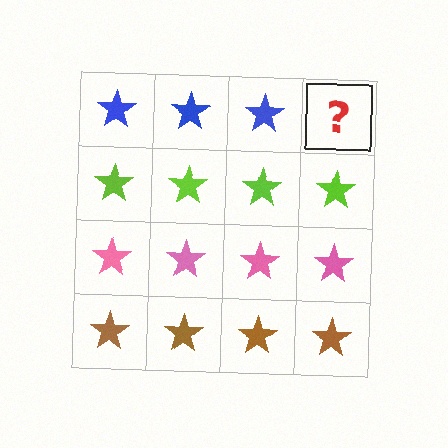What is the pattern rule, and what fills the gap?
The rule is that each row has a consistent color. The gap should be filled with a blue star.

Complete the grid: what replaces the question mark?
The question mark should be replaced with a blue star.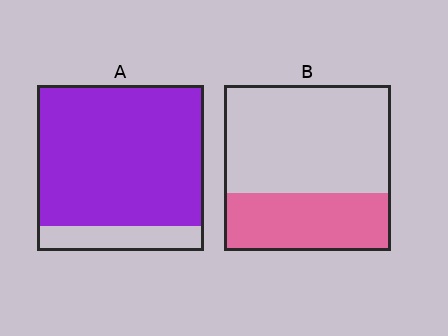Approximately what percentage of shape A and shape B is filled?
A is approximately 85% and B is approximately 35%.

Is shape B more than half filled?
No.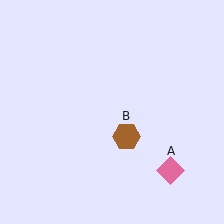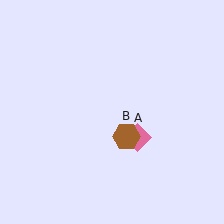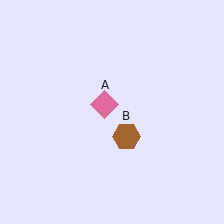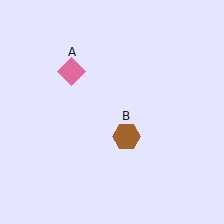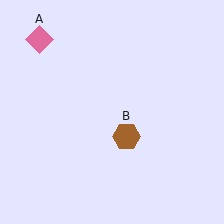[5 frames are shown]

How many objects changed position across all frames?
1 object changed position: pink diamond (object A).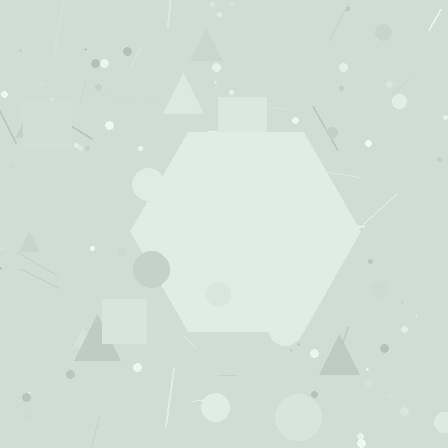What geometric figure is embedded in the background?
A hexagon is embedded in the background.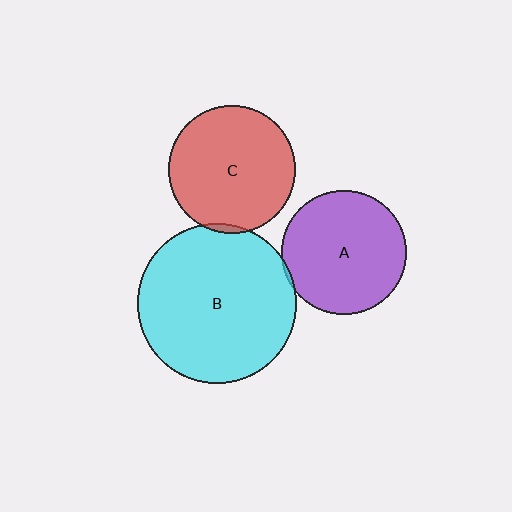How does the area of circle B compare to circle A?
Approximately 1.6 times.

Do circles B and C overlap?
Yes.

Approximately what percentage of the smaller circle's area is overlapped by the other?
Approximately 5%.